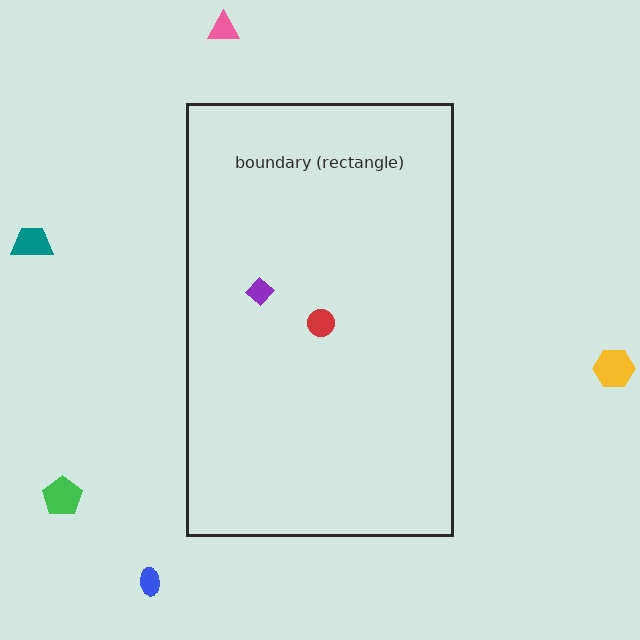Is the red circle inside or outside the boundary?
Inside.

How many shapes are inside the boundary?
2 inside, 5 outside.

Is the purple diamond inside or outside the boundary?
Inside.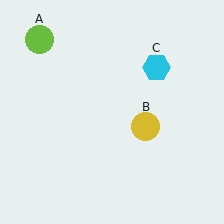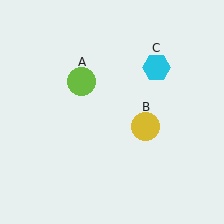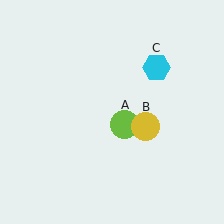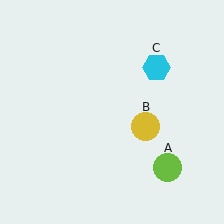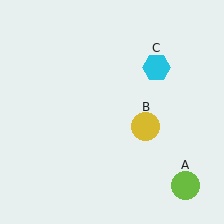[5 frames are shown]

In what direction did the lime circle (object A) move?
The lime circle (object A) moved down and to the right.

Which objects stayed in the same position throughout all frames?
Yellow circle (object B) and cyan hexagon (object C) remained stationary.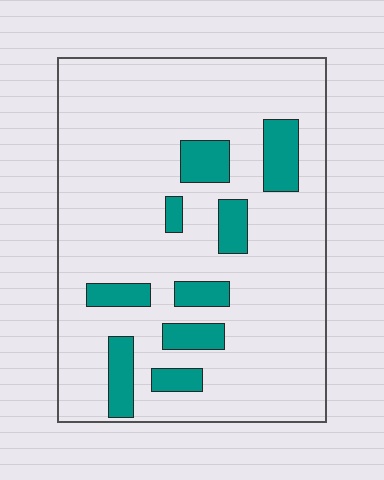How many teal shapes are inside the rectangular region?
9.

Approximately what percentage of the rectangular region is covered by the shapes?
Approximately 15%.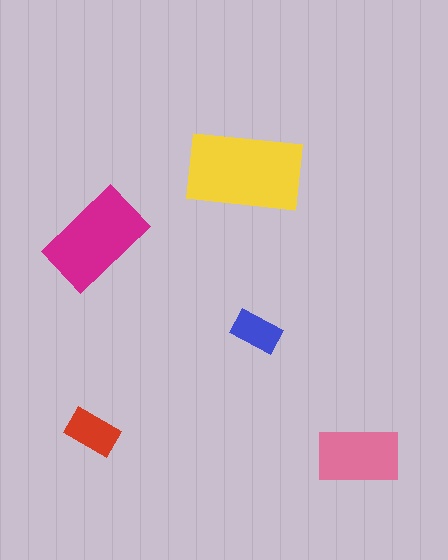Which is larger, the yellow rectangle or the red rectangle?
The yellow one.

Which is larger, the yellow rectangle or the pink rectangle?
The yellow one.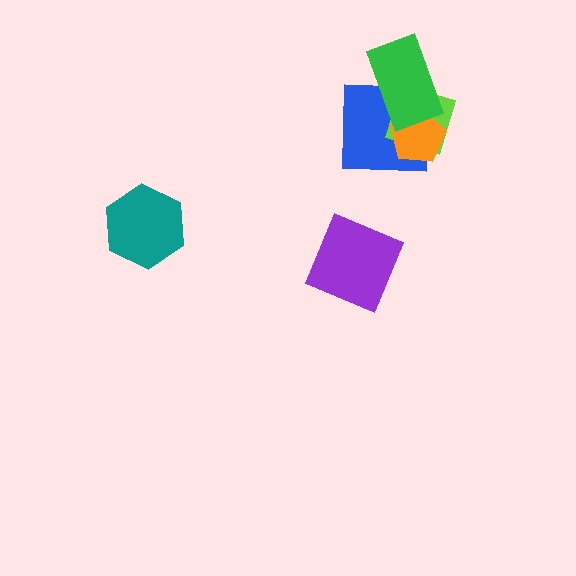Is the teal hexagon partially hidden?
No, no other shape covers it.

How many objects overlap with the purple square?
0 objects overlap with the purple square.